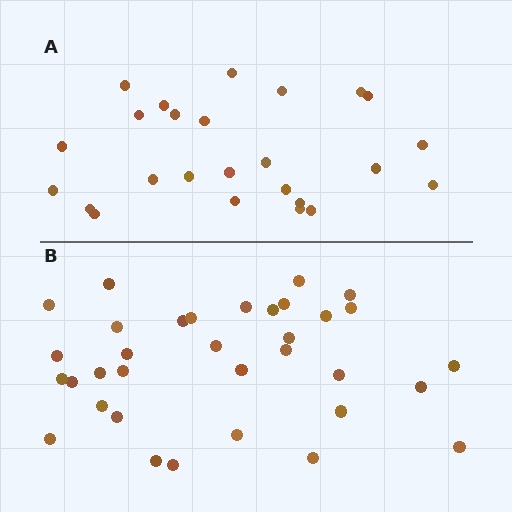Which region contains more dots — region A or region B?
Region B (the bottom region) has more dots.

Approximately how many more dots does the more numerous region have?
Region B has roughly 8 or so more dots than region A.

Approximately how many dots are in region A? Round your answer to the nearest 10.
About 20 dots. (The exact count is 25, which rounds to 20.)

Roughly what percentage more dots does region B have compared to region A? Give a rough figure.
About 35% more.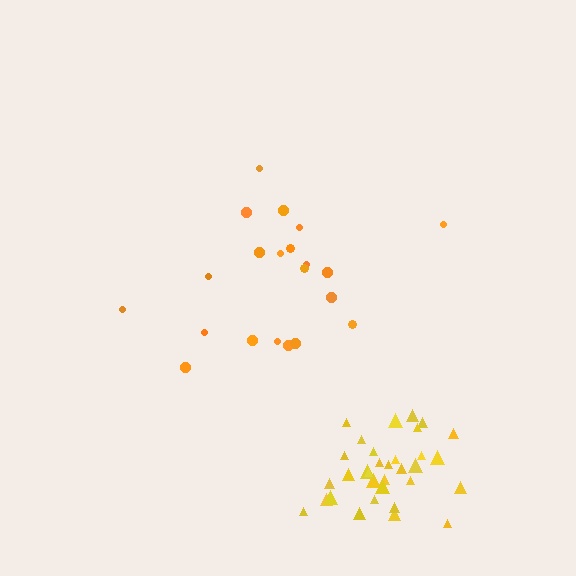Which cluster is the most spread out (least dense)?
Orange.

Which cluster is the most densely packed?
Yellow.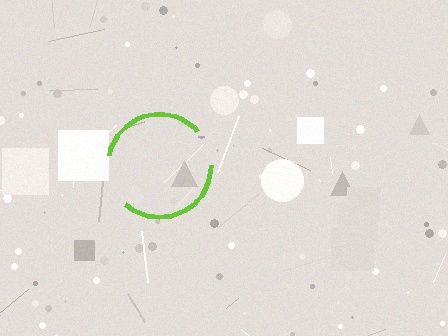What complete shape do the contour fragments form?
The contour fragments form a circle.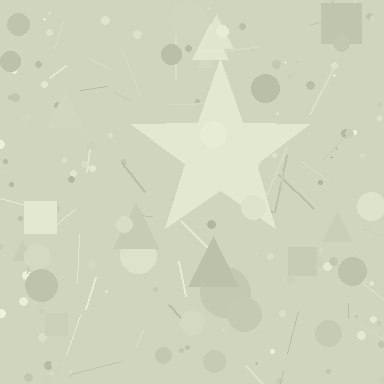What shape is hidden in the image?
A star is hidden in the image.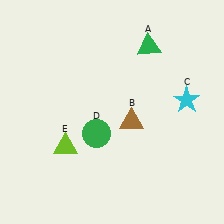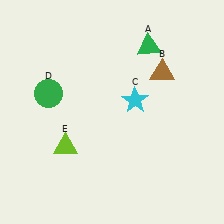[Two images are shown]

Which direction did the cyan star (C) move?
The cyan star (C) moved left.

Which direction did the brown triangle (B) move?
The brown triangle (B) moved up.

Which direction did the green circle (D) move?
The green circle (D) moved left.